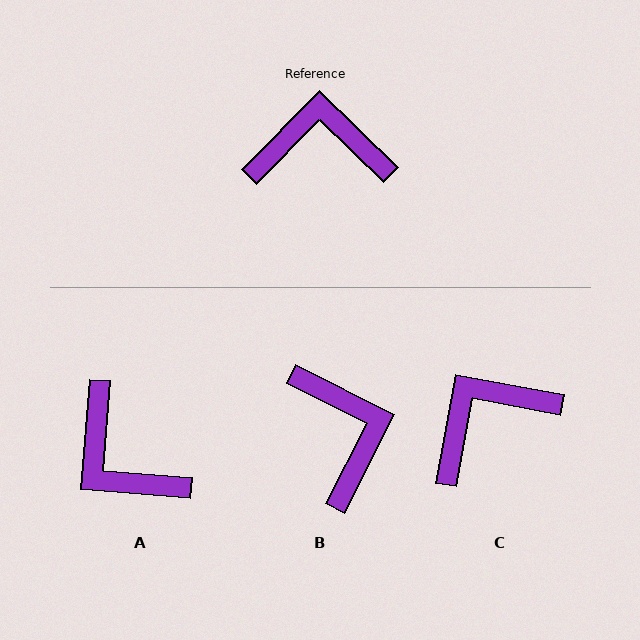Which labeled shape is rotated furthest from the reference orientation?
A, about 130 degrees away.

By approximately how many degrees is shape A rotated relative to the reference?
Approximately 130 degrees counter-clockwise.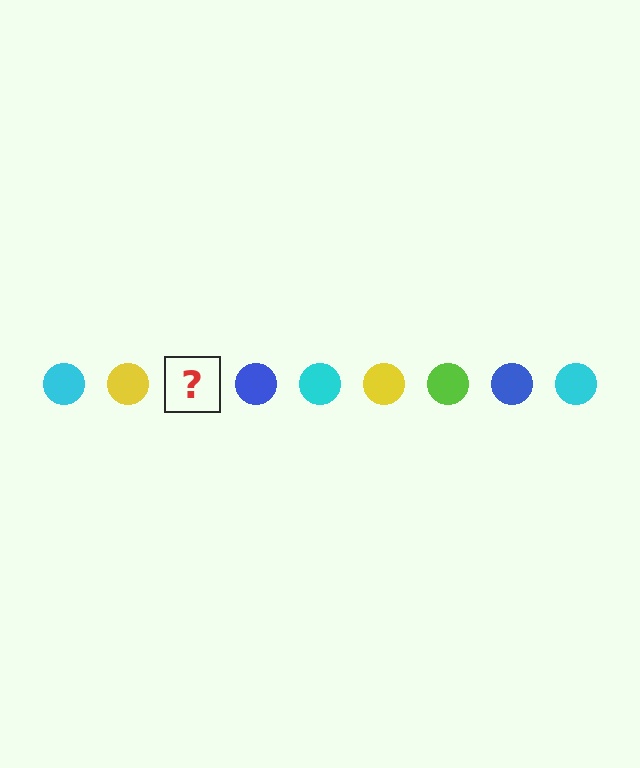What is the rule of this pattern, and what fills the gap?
The rule is that the pattern cycles through cyan, yellow, lime, blue circles. The gap should be filled with a lime circle.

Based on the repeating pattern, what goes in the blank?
The blank should be a lime circle.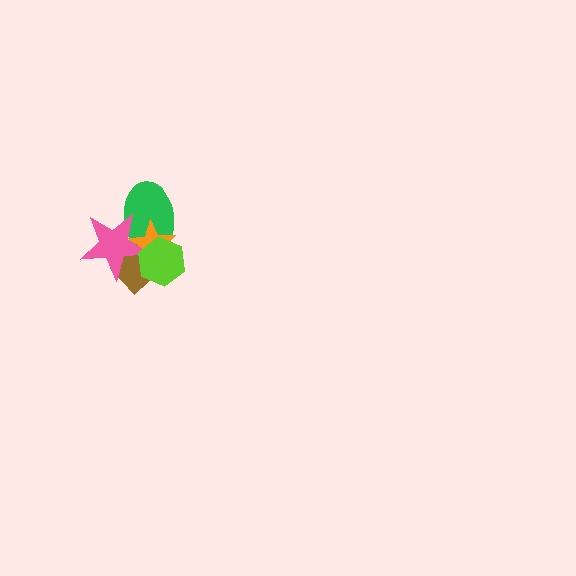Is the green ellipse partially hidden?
Yes, it is partially covered by another shape.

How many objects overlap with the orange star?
4 objects overlap with the orange star.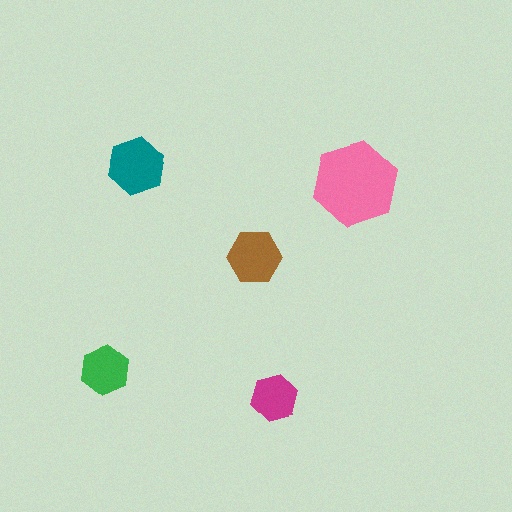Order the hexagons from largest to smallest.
the pink one, the teal one, the brown one, the green one, the magenta one.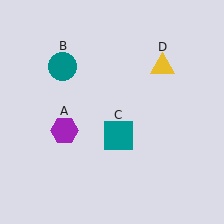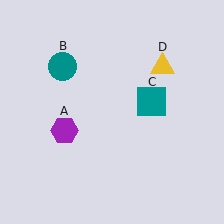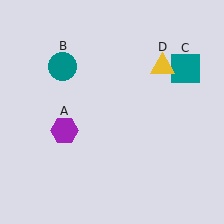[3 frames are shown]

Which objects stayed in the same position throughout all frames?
Purple hexagon (object A) and teal circle (object B) and yellow triangle (object D) remained stationary.